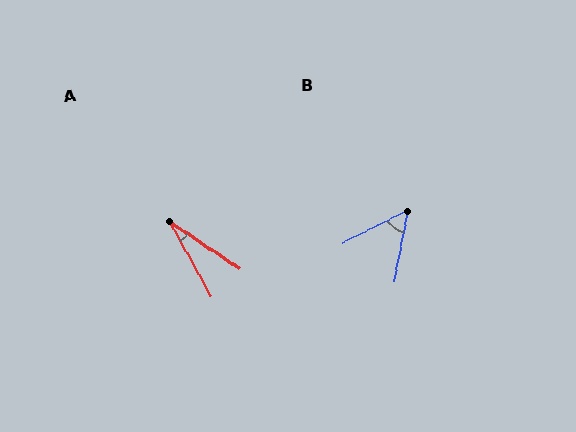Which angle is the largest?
B, at approximately 53 degrees.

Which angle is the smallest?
A, at approximately 27 degrees.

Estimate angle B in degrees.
Approximately 53 degrees.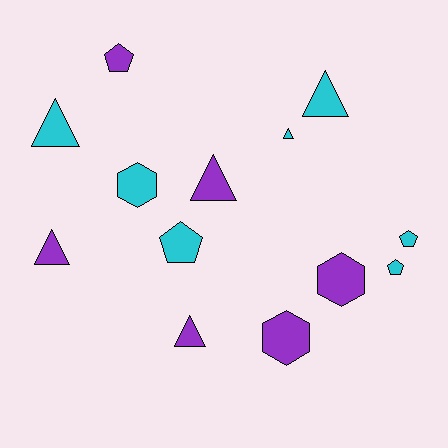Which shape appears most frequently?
Triangle, with 6 objects.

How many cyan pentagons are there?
There are 3 cyan pentagons.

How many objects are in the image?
There are 13 objects.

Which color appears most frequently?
Cyan, with 7 objects.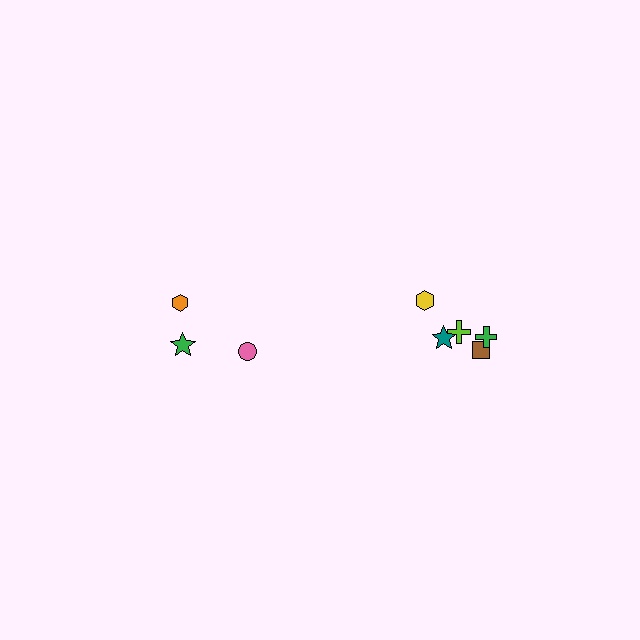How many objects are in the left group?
There are 3 objects.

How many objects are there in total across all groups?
There are 8 objects.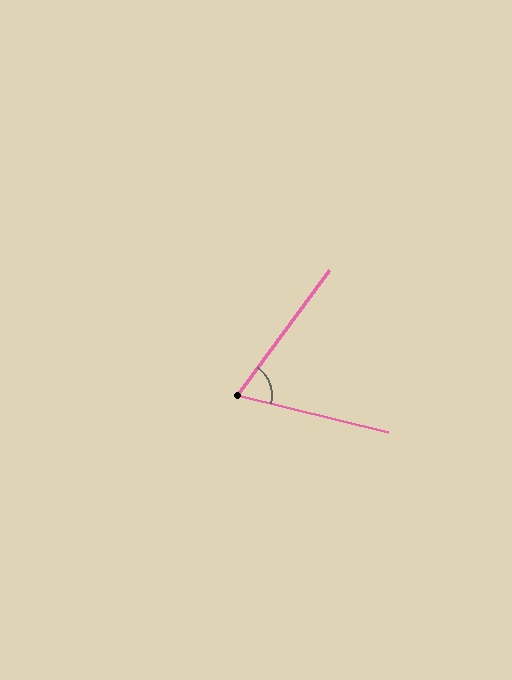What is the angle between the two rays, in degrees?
Approximately 67 degrees.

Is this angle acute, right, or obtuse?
It is acute.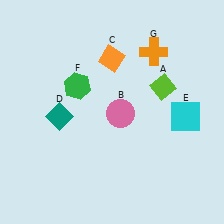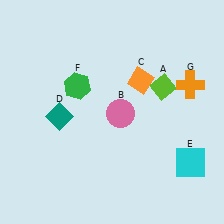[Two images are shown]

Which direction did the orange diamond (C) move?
The orange diamond (C) moved right.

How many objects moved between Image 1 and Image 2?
3 objects moved between the two images.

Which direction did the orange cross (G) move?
The orange cross (G) moved right.